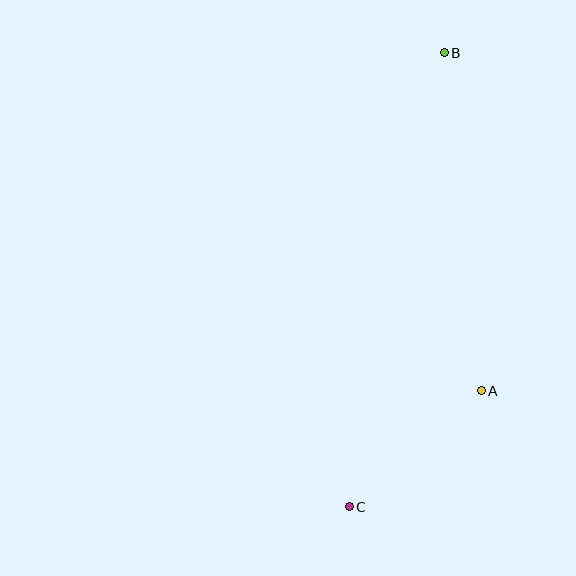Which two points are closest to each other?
Points A and C are closest to each other.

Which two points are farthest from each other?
Points B and C are farthest from each other.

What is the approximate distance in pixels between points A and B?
The distance between A and B is approximately 340 pixels.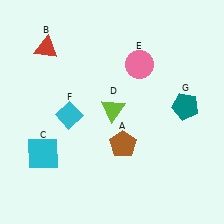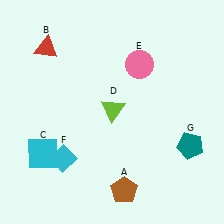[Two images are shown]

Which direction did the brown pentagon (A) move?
The brown pentagon (A) moved down.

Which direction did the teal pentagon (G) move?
The teal pentagon (G) moved down.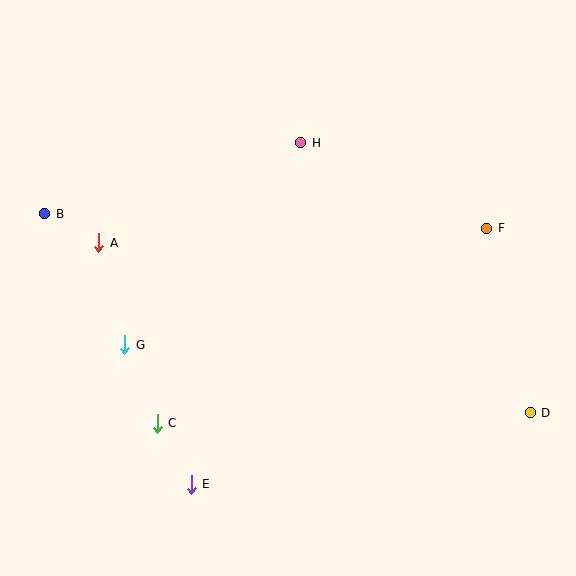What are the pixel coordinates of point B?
Point B is at (45, 214).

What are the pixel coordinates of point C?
Point C is at (157, 423).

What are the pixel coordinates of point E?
Point E is at (191, 484).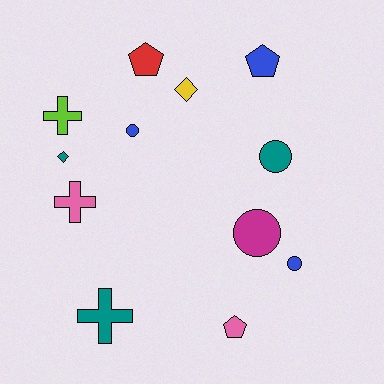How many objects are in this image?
There are 12 objects.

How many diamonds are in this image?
There are 2 diamonds.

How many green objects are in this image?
There are no green objects.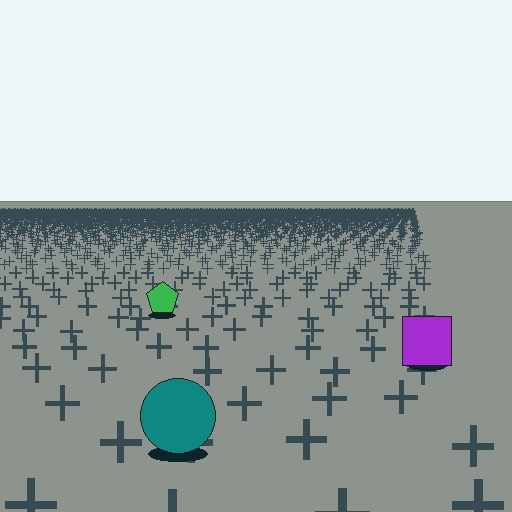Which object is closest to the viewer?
The teal circle is closest. The texture marks near it are larger and more spread out.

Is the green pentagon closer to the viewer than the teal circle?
No. The teal circle is closer — you can tell from the texture gradient: the ground texture is coarser near it.